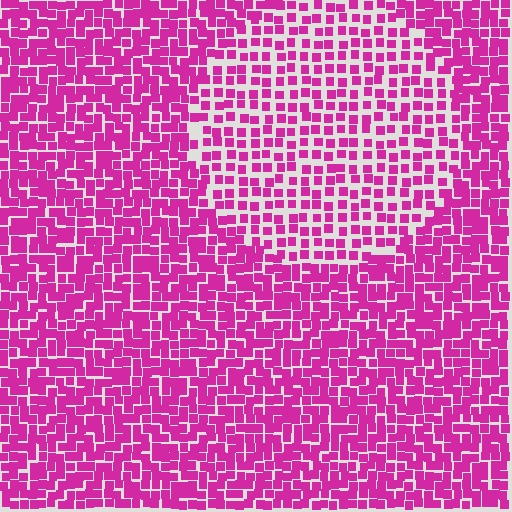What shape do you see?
I see a circle.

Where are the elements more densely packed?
The elements are more densely packed outside the circle boundary.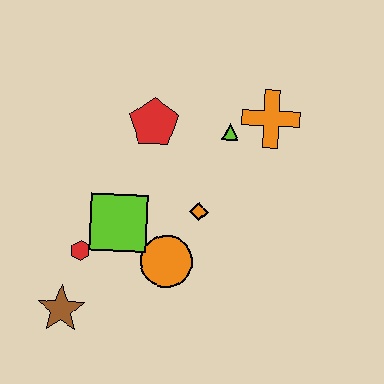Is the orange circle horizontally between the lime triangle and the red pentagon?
Yes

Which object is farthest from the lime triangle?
The brown star is farthest from the lime triangle.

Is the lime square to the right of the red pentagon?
No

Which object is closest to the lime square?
The red hexagon is closest to the lime square.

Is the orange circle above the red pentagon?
No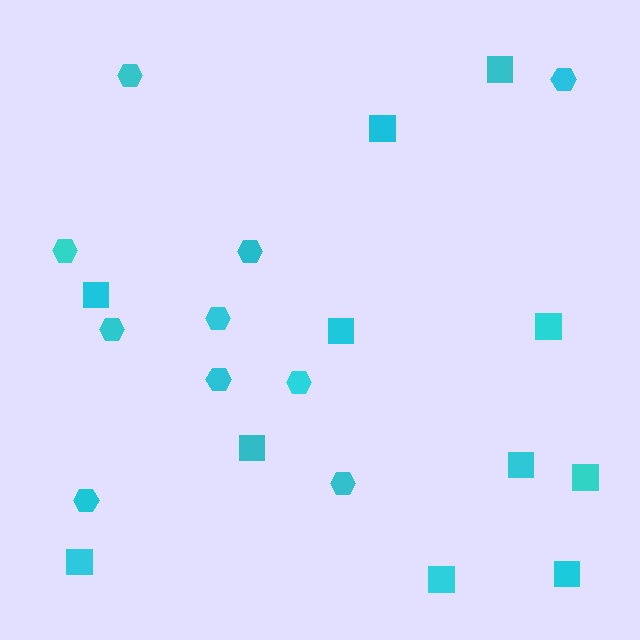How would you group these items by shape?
There are 2 groups: one group of hexagons (10) and one group of squares (11).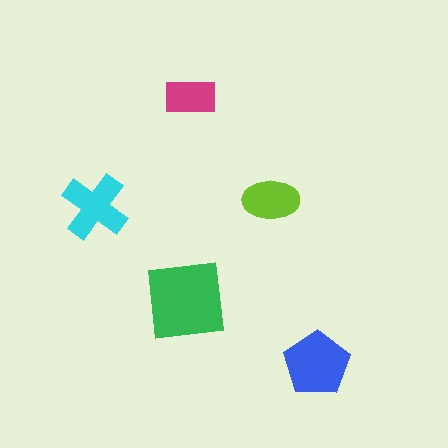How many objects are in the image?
There are 5 objects in the image.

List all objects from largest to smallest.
The green square, the blue pentagon, the cyan cross, the lime ellipse, the magenta rectangle.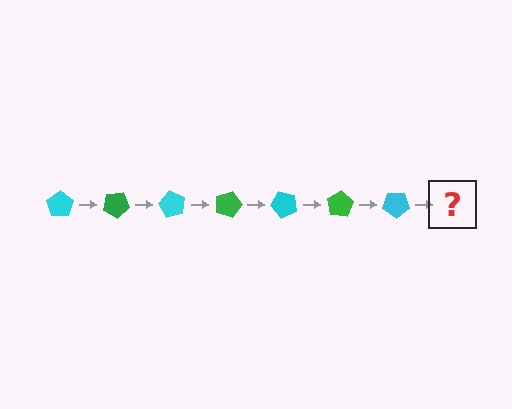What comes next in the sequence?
The next element should be a green pentagon, rotated 210 degrees from the start.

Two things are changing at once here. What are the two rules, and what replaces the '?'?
The two rules are that it rotates 30 degrees each step and the color cycles through cyan and green. The '?' should be a green pentagon, rotated 210 degrees from the start.